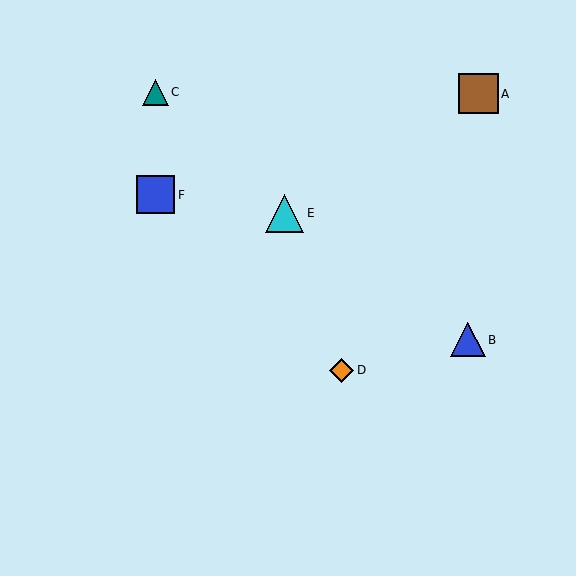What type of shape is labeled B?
Shape B is a blue triangle.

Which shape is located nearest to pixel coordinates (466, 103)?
The brown square (labeled A) at (478, 94) is nearest to that location.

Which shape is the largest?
The brown square (labeled A) is the largest.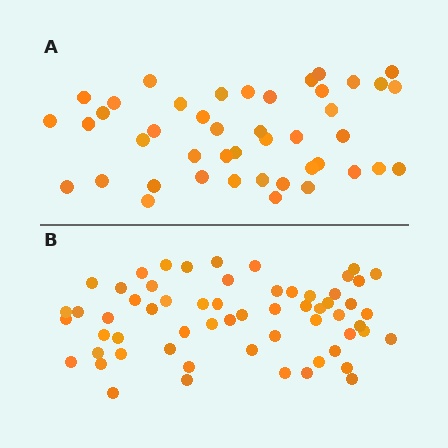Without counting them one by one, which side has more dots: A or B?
Region B (the bottom region) has more dots.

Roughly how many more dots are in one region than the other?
Region B has approximately 15 more dots than region A.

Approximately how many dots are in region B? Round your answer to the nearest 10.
About 60 dots.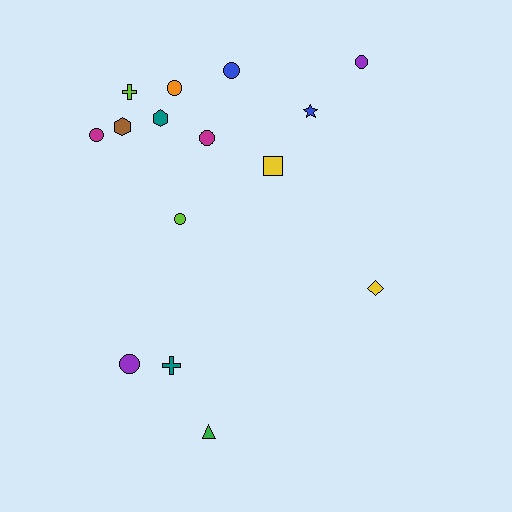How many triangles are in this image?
There is 1 triangle.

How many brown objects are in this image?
There is 1 brown object.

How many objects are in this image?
There are 15 objects.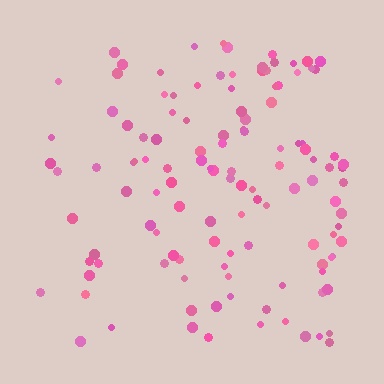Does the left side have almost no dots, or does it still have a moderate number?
Still a moderate number, just noticeably fewer than the right.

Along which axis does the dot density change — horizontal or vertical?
Horizontal.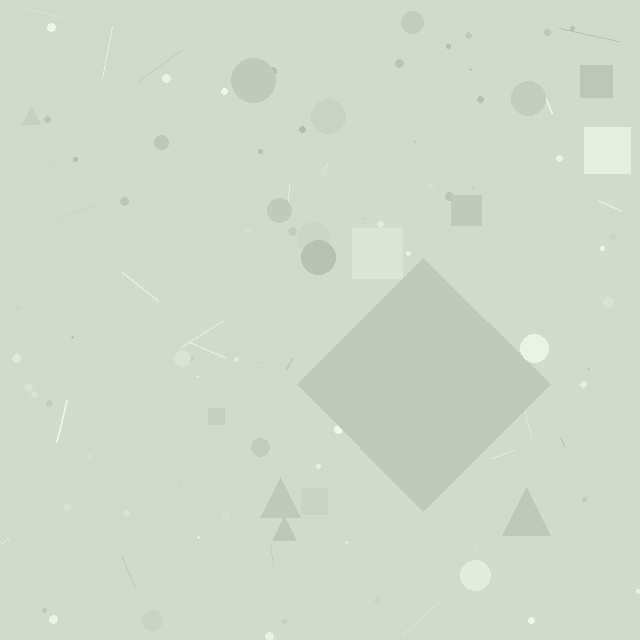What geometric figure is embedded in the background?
A diamond is embedded in the background.